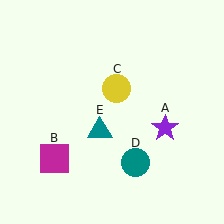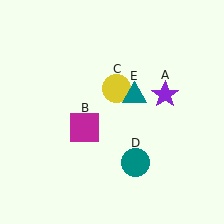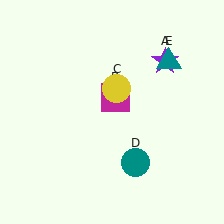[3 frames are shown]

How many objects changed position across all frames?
3 objects changed position: purple star (object A), magenta square (object B), teal triangle (object E).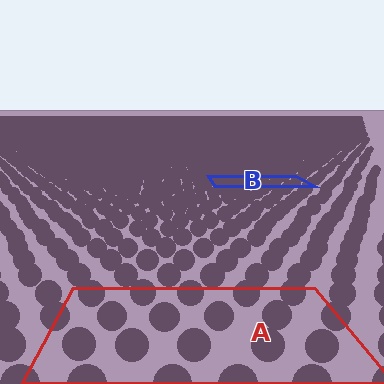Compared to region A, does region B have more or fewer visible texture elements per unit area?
Region B has more texture elements per unit area — they are packed more densely because it is farther away.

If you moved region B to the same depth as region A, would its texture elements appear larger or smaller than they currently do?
They would appear larger. At a closer depth, the same texture elements are projected at a bigger on-screen size.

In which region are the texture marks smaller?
The texture marks are smaller in region B, because it is farther away.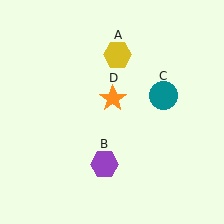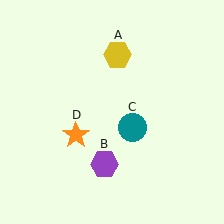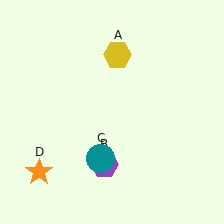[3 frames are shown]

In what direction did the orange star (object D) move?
The orange star (object D) moved down and to the left.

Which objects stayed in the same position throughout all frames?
Yellow hexagon (object A) and purple hexagon (object B) remained stationary.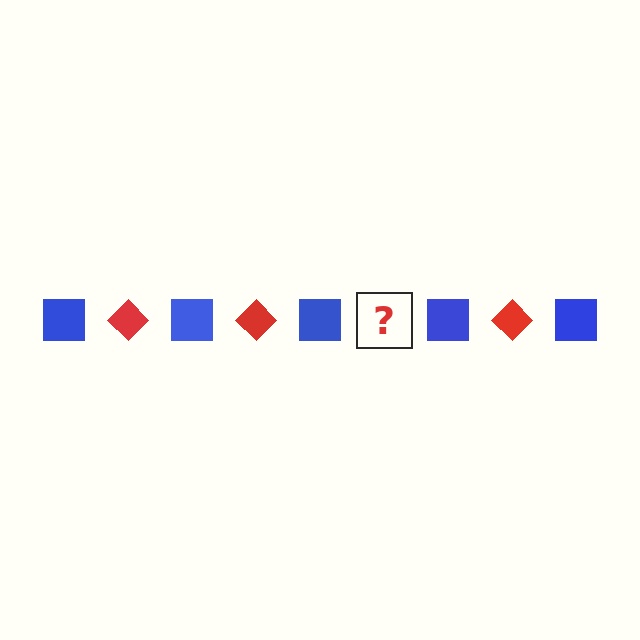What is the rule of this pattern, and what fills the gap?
The rule is that the pattern alternates between blue square and red diamond. The gap should be filled with a red diamond.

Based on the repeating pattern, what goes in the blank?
The blank should be a red diamond.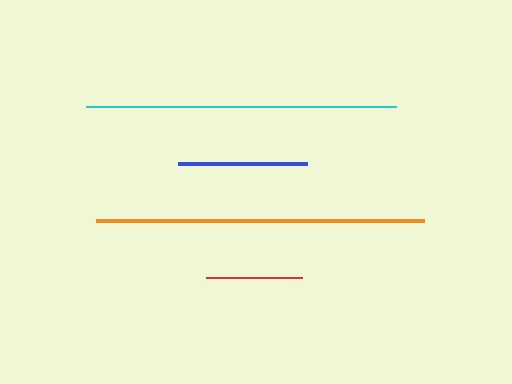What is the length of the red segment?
The red segment is approximately 97 pixels long.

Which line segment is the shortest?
The red line is the shortest at approximately 97 pixels.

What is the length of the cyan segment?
The cyan segment is approximately 310 pixels long.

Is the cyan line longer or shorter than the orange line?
The orange line is longer than the cyan line.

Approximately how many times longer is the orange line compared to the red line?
The orange line is approximately 3.4 times the length of the red line.